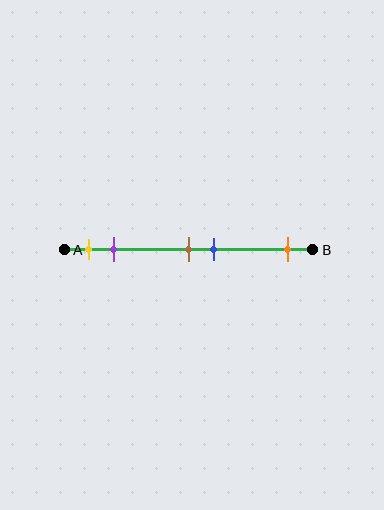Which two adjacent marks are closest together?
The brown and blue marks are the closest adjacent pair.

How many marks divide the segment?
There are 5 marks dividing the segment.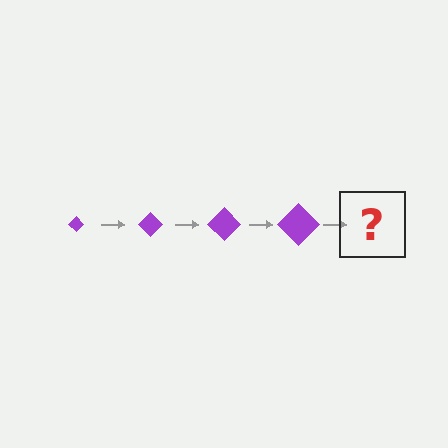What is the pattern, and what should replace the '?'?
The pattern is that the diamond gets progressively larger each step. The '?' should be a purple diamond, larger than the previous one.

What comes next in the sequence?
The next element should be a purple diamond, larger than the previous one.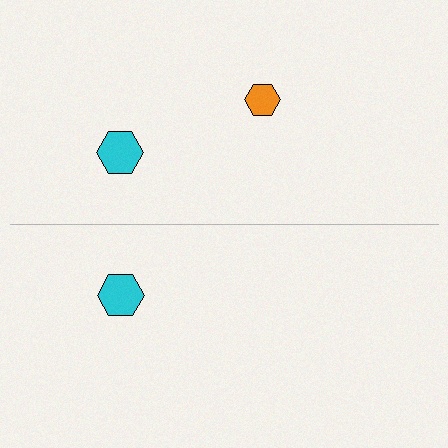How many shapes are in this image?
There are 3 shapes in this image.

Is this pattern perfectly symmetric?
No, the pattern is not perfectly symmetric. A orange hexagon is missing from the bottom side.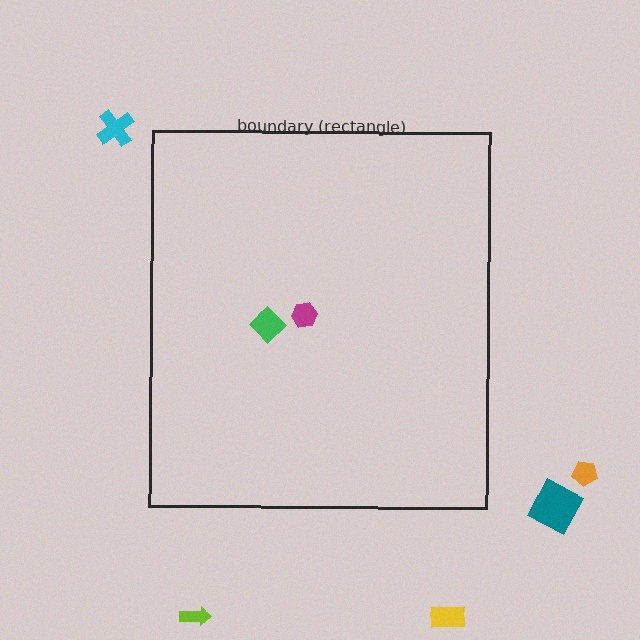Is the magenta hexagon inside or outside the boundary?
Inside.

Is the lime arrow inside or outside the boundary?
Outside.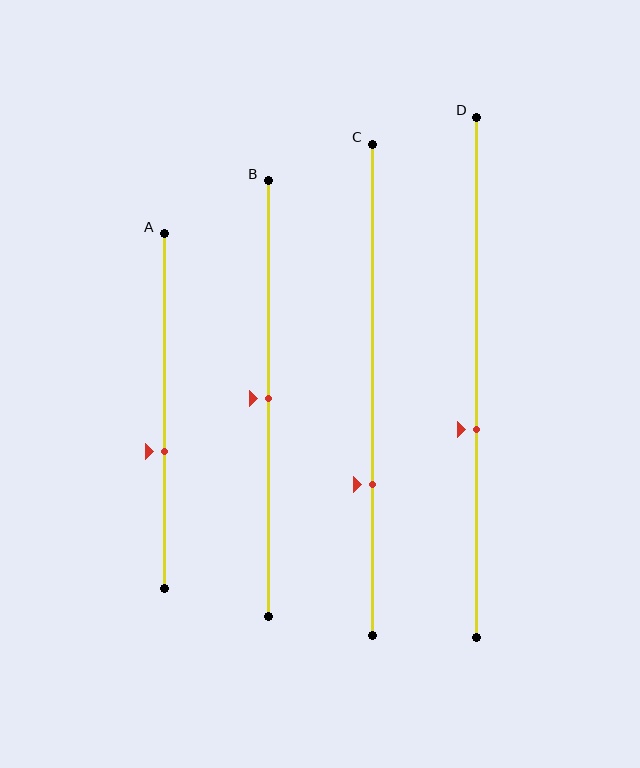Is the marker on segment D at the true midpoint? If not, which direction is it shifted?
No, the marker on segment D is shifted downward by about 10% of the segment length.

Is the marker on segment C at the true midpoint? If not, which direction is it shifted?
No, the marker on segment C is shifted downward by about 19% of the segment length.